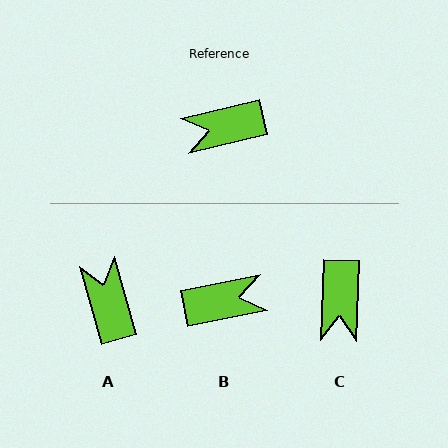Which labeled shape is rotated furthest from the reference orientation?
B, about 178 degrees away.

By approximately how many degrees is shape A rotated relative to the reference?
Approximately 88 degrees clockwise.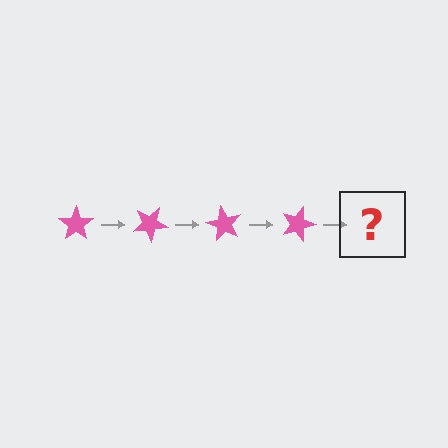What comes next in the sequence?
The next element should be a pink star rotated 120 degrees.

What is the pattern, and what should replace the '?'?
The pattern is that the star rotates 30 degrees each step. The '?' should be a pink star rotated 120 degrees.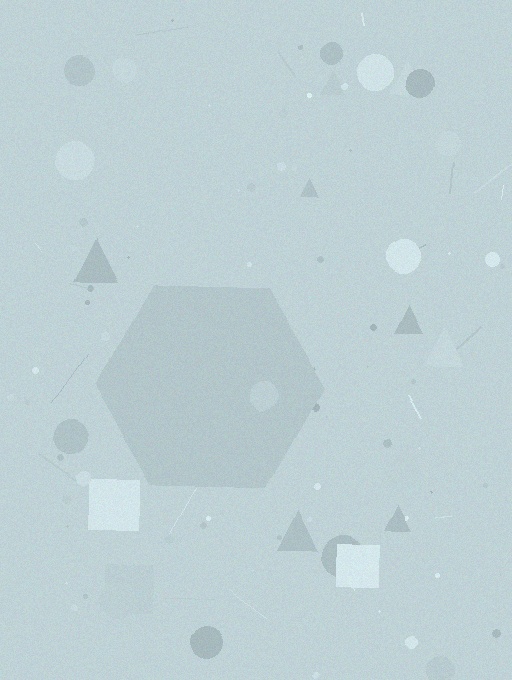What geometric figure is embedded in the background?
A hexagon is embedded in the background.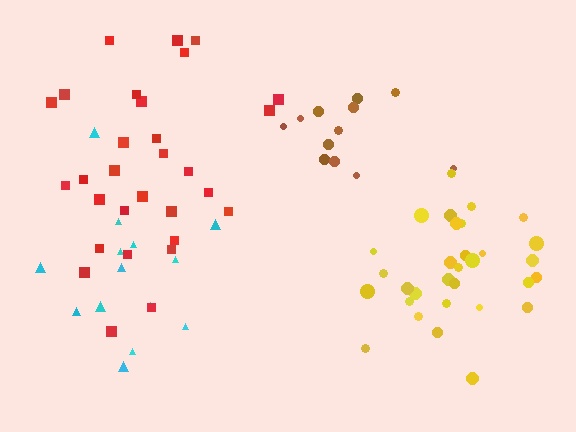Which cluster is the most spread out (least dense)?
Cyan.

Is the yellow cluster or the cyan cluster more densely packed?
Yellow.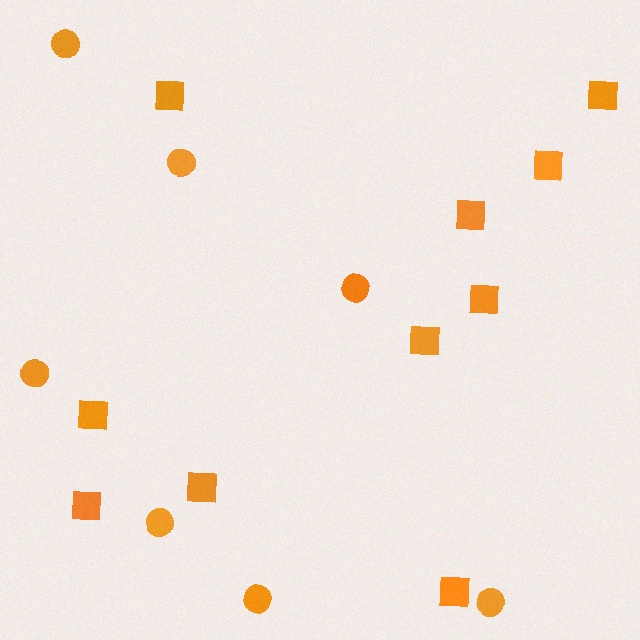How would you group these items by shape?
There are 2 groups: one group of squares (10) and one group of circles (7).